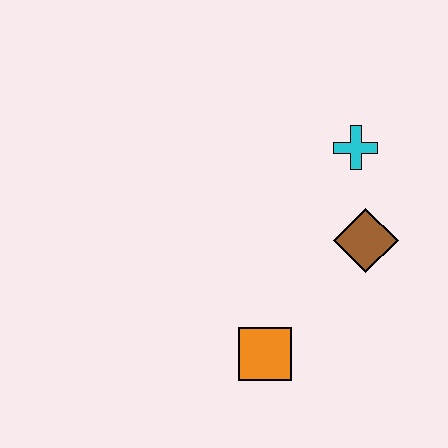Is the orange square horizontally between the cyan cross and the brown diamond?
No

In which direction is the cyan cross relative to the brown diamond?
The cyan cross is above the brown diamond.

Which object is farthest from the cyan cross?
The orange square is farthest from the cyan cross.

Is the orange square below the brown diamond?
Yes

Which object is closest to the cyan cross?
The brown diamond is closest to the cyan cross.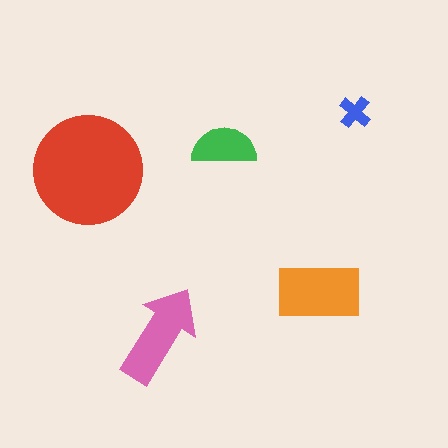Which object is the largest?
The red circle.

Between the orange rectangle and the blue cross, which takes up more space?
The orange rectangle.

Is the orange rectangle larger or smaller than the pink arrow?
Larger.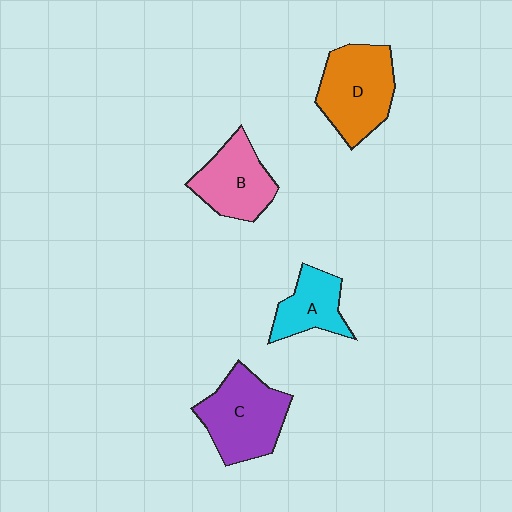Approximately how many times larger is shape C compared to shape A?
Approximately 1.6 times.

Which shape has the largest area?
Shape C (purple).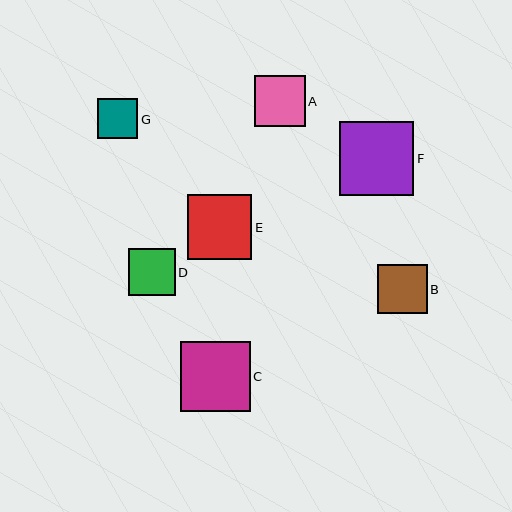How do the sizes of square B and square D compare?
Square B and square D are approximately the same size.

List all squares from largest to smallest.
From largest to smallest: F, C, E, A, B, D, G.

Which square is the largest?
Square F is the largest with a size of approximately 74 pixels.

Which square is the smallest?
Square G is the smallest with a size of approximately 40 pixels.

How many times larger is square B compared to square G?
Square B is approximately 1.2 times the size of square G.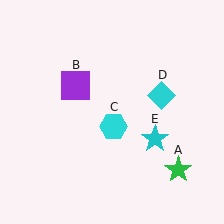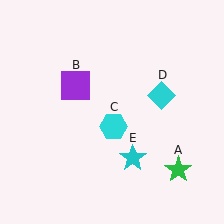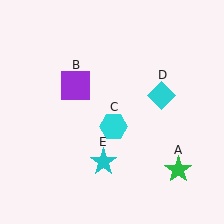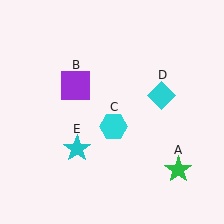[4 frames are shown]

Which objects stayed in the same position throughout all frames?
Green star (object A) and purple square (object B) and cyan hexagon (object C) and cyan diamond (object D) remained stationary.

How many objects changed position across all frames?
1 object changed position: cyan star (object E).